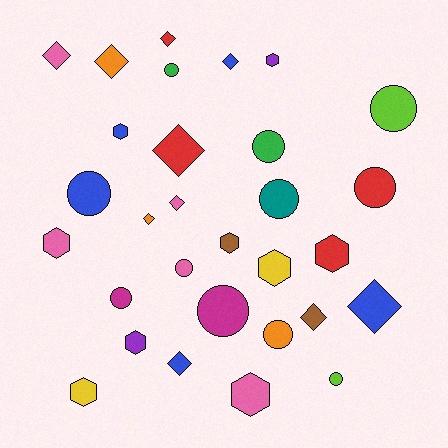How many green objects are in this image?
There are 2 green objects.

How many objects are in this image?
There are 30 objects.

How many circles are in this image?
There are 11 circles.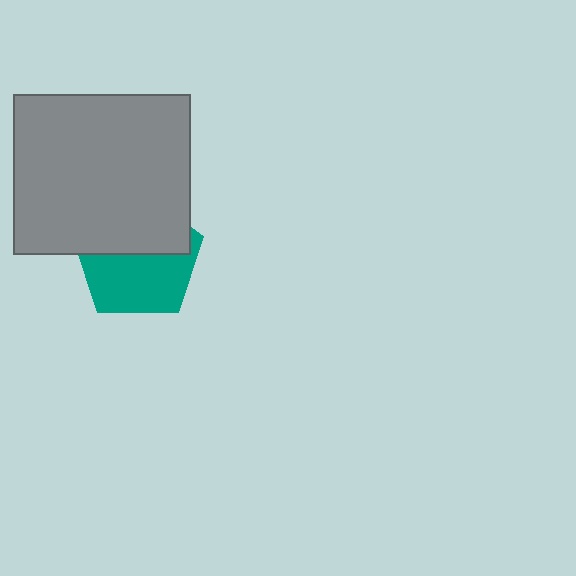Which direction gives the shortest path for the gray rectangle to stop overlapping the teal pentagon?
Moving up gives the shortest separation.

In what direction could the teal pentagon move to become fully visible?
The teal pentagon could move down. That would shift it out from behind the gray rectangle entirely.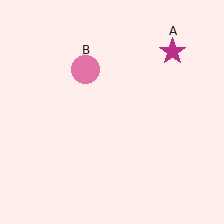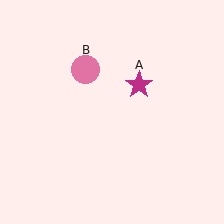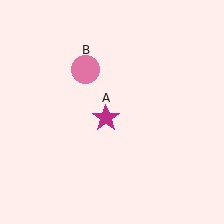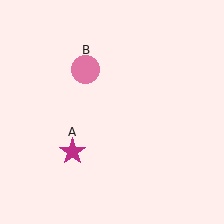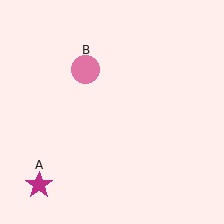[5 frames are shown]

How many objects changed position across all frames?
1 object changed position: magenta star (object A).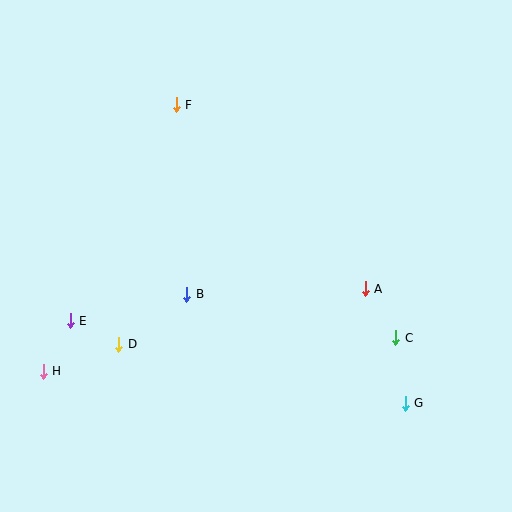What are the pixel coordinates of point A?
Point A is at (365, 289).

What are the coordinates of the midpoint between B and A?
The midpoint between B and A is at (276, 292).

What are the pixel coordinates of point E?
Point E is at (70, 321).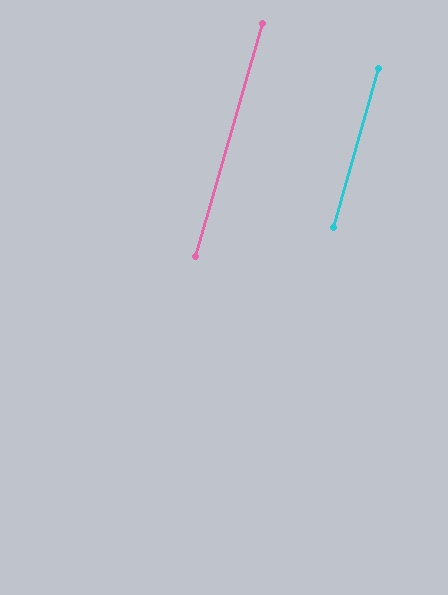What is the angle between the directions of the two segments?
Approximately 0 degrees.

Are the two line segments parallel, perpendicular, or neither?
Parallel — their directions differ by only 0.3°.